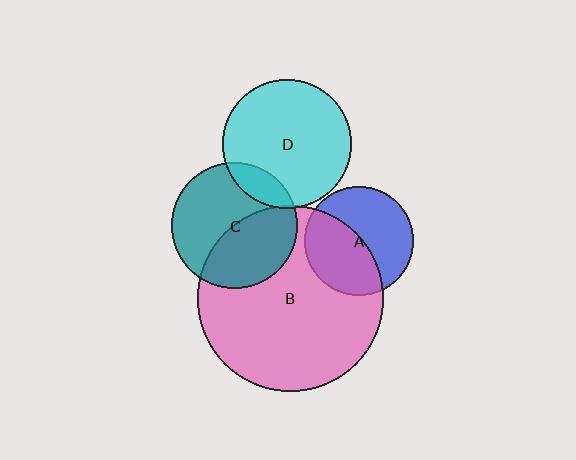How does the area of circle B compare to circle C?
Approximately 2.2 times.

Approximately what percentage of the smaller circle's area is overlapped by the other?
Approximately 45%.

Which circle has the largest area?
Circle B (pink).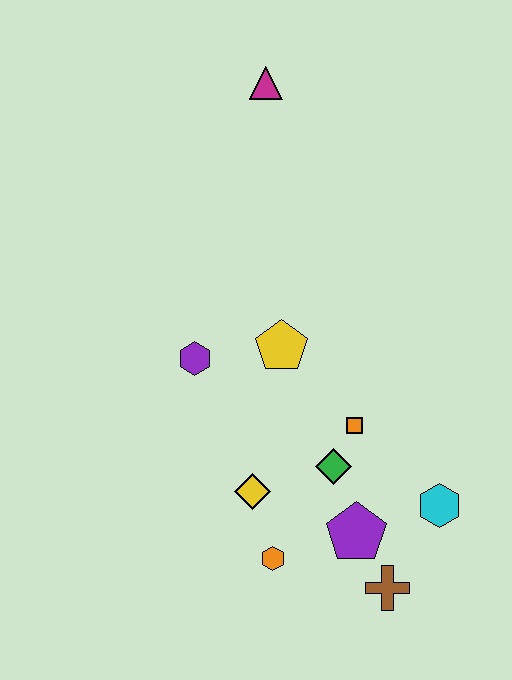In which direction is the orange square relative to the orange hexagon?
The orange square is above the orange hexagon.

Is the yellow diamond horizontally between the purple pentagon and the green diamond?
No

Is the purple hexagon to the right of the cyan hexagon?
No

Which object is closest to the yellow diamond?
The orange hexagon is closest to the yellow diamond.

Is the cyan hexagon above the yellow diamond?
No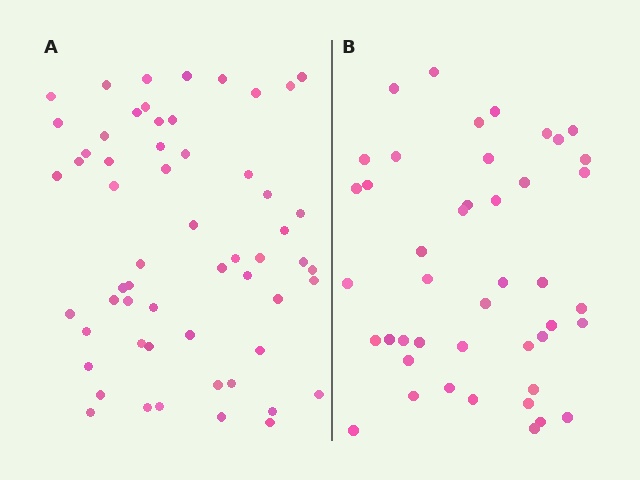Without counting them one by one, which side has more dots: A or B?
Region A (the left region) has more dots.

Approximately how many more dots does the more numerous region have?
Region A has approximately 15 more dots than region B.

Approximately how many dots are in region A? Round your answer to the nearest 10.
About 60 dots. (The exact count is 58, which rounds to 60.)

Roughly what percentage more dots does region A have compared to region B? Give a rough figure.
About 30% more.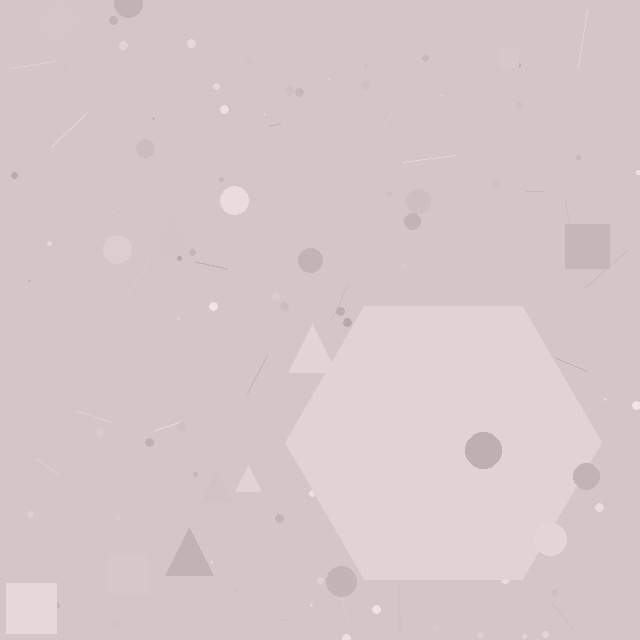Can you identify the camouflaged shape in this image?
The camouflaged shape is a hexagon.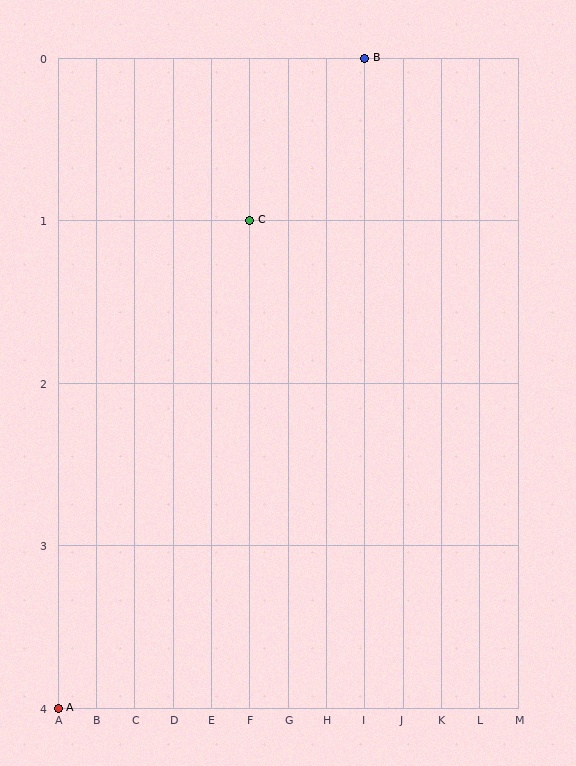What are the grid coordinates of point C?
Point C is at grid coordinates (F, 1).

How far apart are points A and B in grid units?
Points A and B are 8 columns and 4 rows apart (about 8.9 grid units diagonally).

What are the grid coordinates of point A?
Point A is at grid coordinates (A, 4).